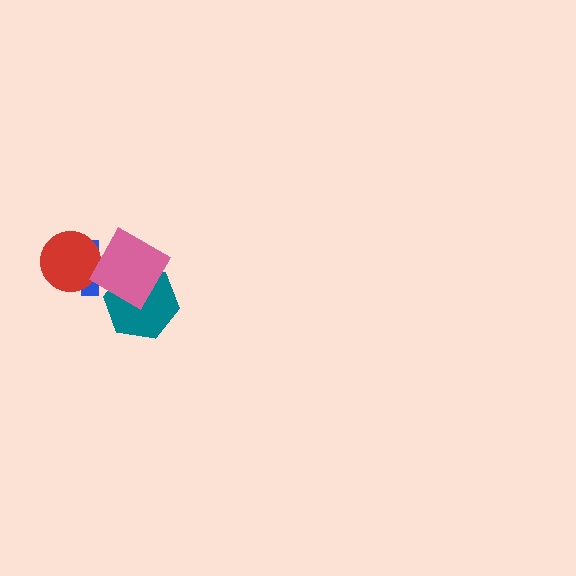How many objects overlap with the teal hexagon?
1 object overlaps with the teal hexagon.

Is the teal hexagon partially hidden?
Yes, it is partially covered by another shape.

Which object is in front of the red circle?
The pink diamond is in front of the red circle.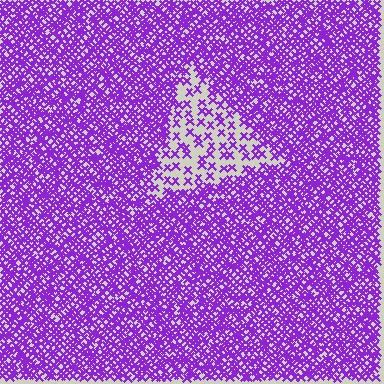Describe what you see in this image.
The image contains small purple elements arranged at two different densities. A triangle-shaped region is visible where the elements are less densely packed than the surrounding area.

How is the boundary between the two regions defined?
The boundary is defined by a change in element density (approximately 2.9x ratio). All elements are the same color, size, and shape.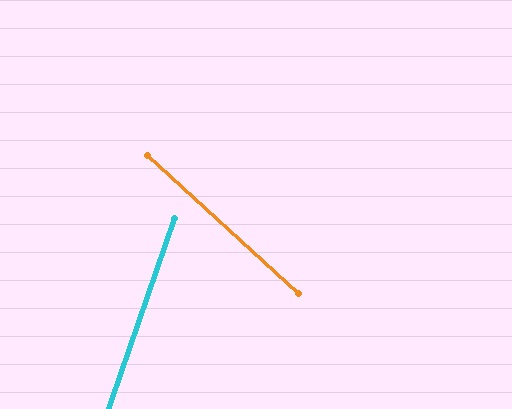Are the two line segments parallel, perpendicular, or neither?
Neither parallel nor perpendicular — they differ by about 67°.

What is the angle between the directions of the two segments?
Approximately 67 degrees.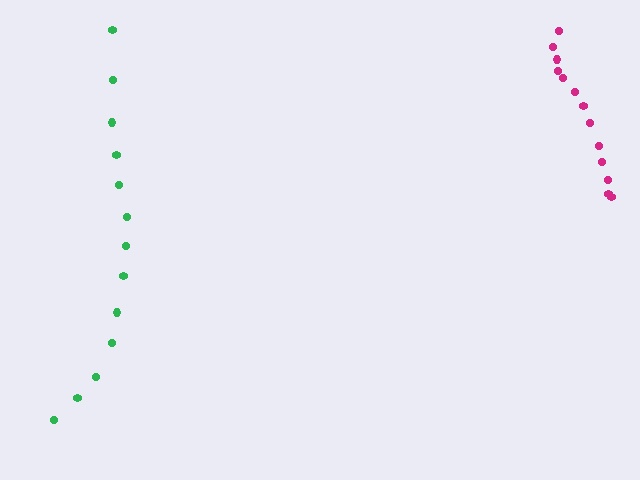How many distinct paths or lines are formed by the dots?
There are 2 distinct paths.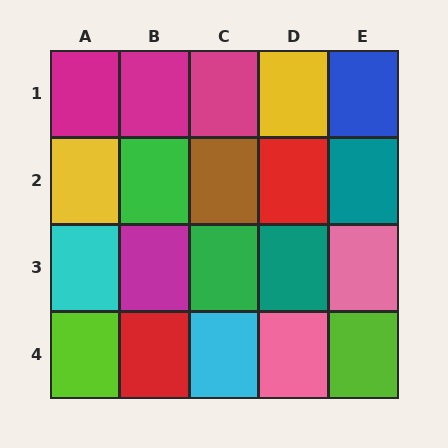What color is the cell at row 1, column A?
Magenta.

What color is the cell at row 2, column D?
Red.